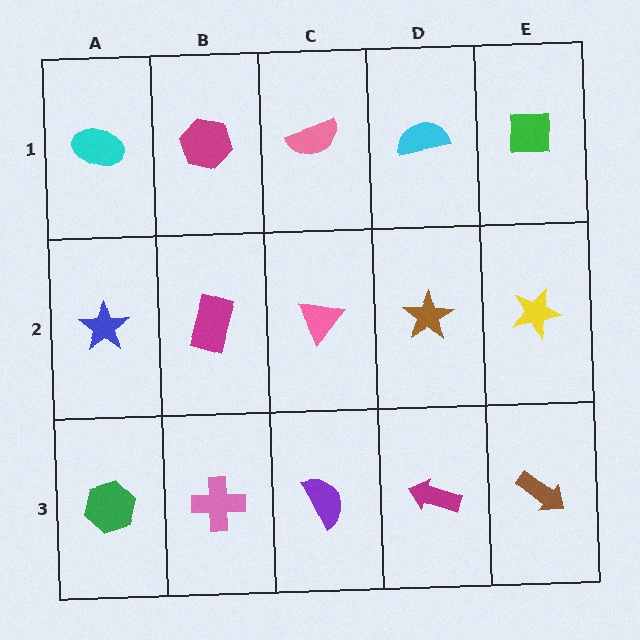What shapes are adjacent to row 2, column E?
A green square (row 1, column E), a brown arrow (row 3, column E), a brown star (row 2, column D).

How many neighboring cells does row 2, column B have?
4.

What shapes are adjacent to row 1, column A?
A blue star (row 2, column A), a magenta hexagon (row 1, column B).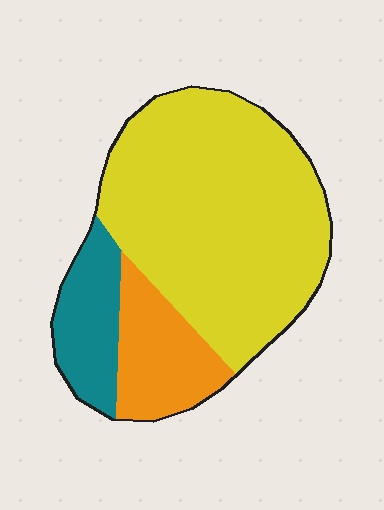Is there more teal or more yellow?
Yellow.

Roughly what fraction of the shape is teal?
Teal takes up about one sixth (1/6) of the shape.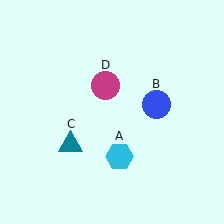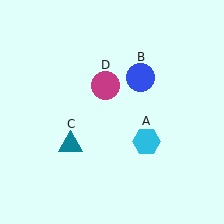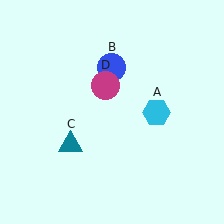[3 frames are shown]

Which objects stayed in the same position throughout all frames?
Teal triangle (object C) and magenta circle (object D) remained stationary.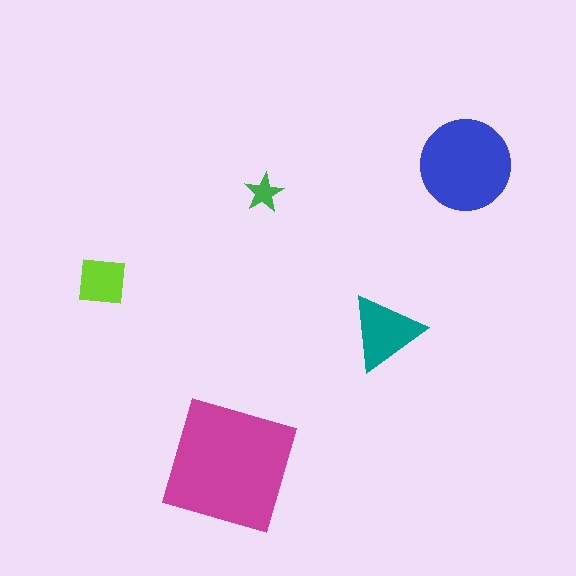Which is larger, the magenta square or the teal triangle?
The magenta square.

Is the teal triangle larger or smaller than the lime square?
Larger.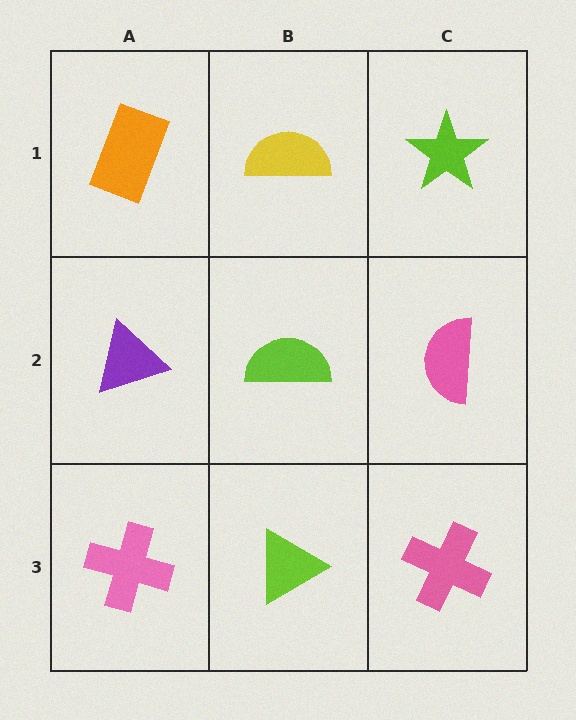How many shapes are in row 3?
3 shapes.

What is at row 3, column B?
A lime triangle.